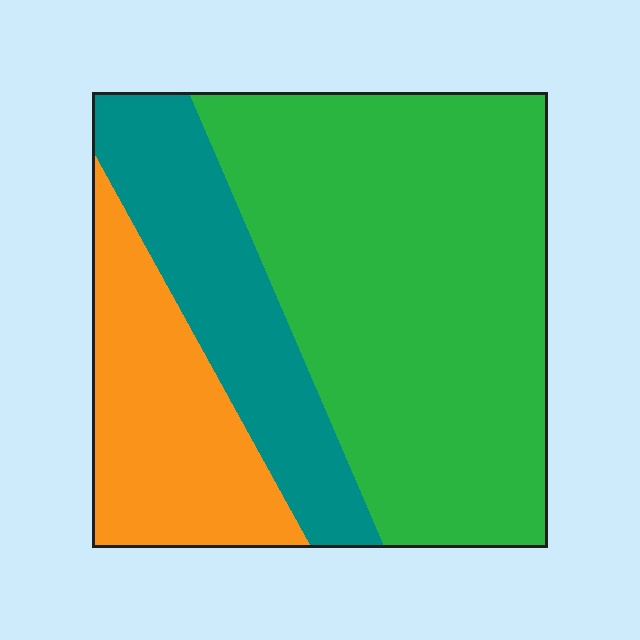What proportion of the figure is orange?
Orange takes up about one fifth (1/5) of the figure.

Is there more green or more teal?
Green.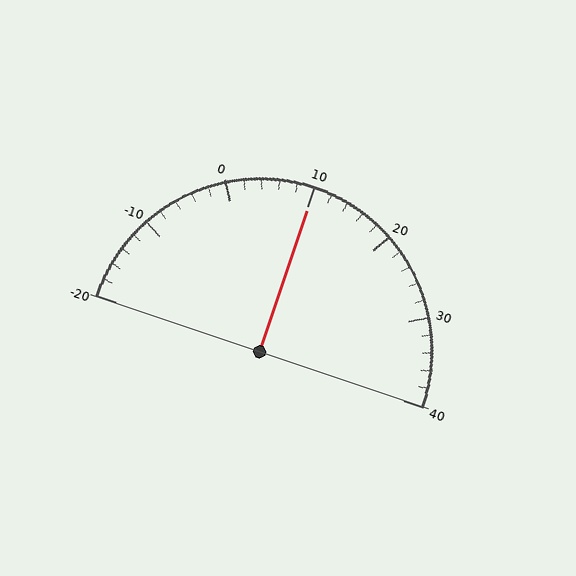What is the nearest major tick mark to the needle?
The nearest major tick mark is 10.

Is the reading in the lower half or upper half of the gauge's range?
The reading is in the upper half of the range (-20 to 40).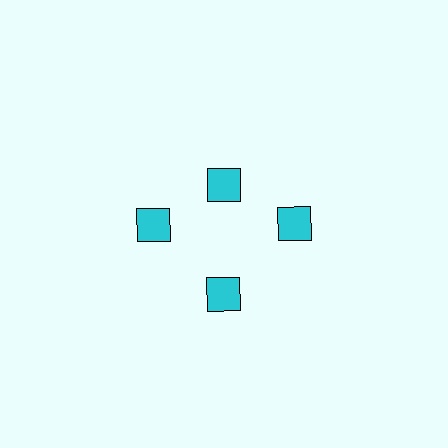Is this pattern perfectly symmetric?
No. The 4 cyan diamonds are arranged in a ring, but one element near the 12 o'clock position is pulled inward toward the center, breaking the 4-fold rotational symmetry.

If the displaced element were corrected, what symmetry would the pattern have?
It would have 4-fold rotational symmetry — the pattern would map onto itself every 90 degrees.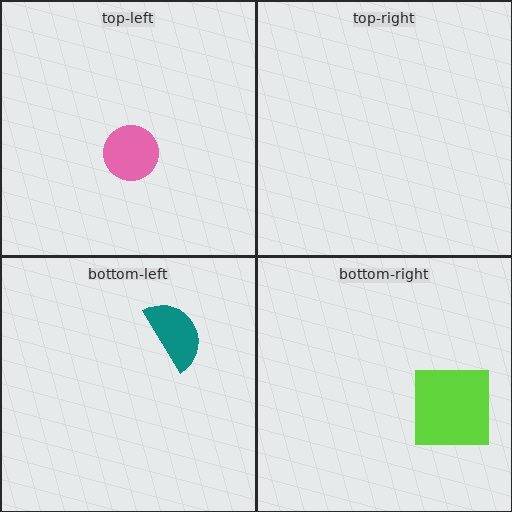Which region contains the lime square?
The bottom-right region.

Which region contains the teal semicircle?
The bottom-left region.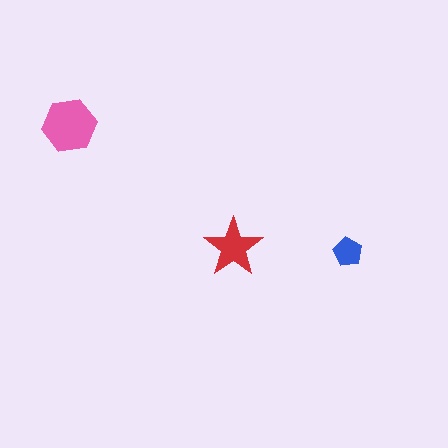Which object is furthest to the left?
The pink hexagon is leftmost.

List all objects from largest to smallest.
The pink hexagon, the red star, the blue pentagon.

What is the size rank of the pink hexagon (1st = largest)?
1st.